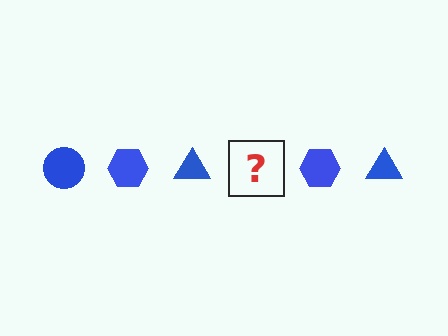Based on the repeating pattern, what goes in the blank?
The blank should be a blue circle.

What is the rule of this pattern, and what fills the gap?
The rule is that the pattern cycles through circle, hexagon, triangle shapes in blue. The gap should be filled with a blue circle.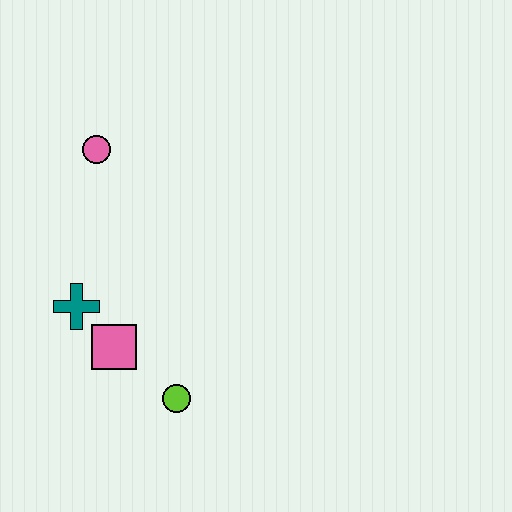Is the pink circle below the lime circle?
No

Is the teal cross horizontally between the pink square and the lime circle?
No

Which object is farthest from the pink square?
The pink circle is farthest from the pink square.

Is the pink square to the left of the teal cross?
No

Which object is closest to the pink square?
The teal cross is closest to the pink square.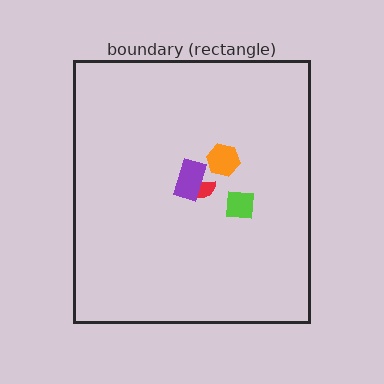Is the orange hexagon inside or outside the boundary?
Inside.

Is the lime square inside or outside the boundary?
Inside.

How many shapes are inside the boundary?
4 inside, 0 outside.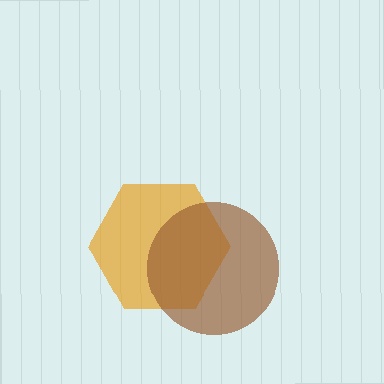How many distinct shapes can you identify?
There are 2 distinct shapes: an orange hexagon, a brown circle.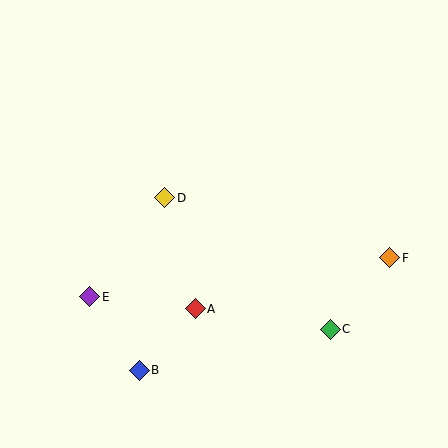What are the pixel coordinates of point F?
Point F is at (390, 258).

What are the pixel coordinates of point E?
Point E is at (90, 297).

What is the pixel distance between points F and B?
The distance between F and B is 275 pixels.